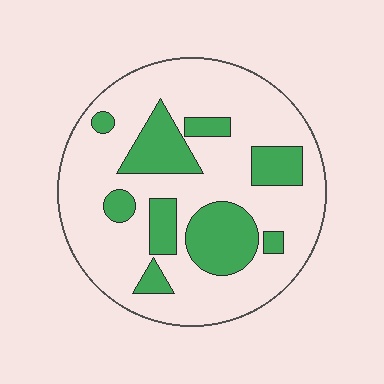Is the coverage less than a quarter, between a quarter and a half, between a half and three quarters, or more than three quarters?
Between a quarter and a half.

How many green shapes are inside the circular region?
9.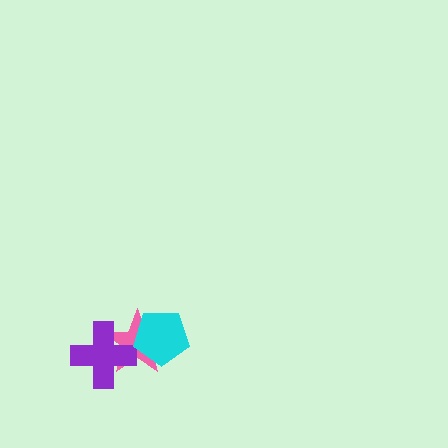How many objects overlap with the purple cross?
1 object overlaps with the purple cross.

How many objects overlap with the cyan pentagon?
1 object overlaps with the cyan pentagon.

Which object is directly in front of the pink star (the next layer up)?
The purple cross is directly in front of the pink star.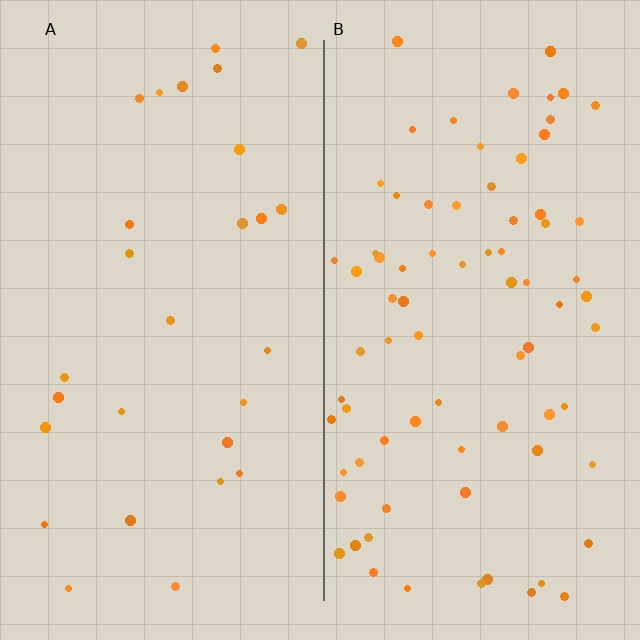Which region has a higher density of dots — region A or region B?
B (the right).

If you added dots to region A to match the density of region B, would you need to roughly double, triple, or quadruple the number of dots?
Approximately triple.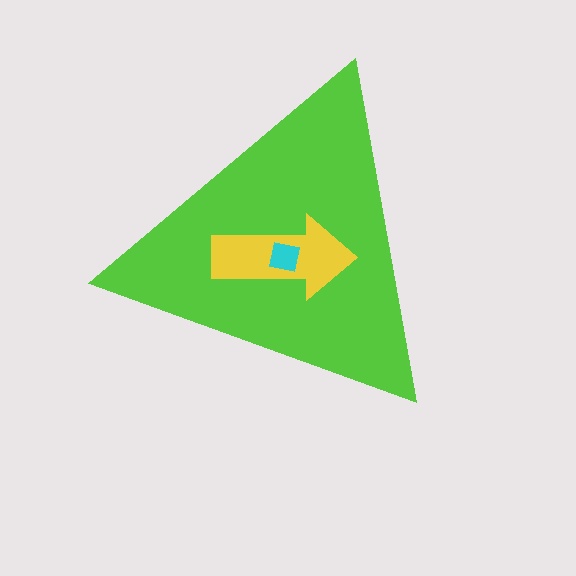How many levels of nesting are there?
3.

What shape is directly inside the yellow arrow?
The cyan square.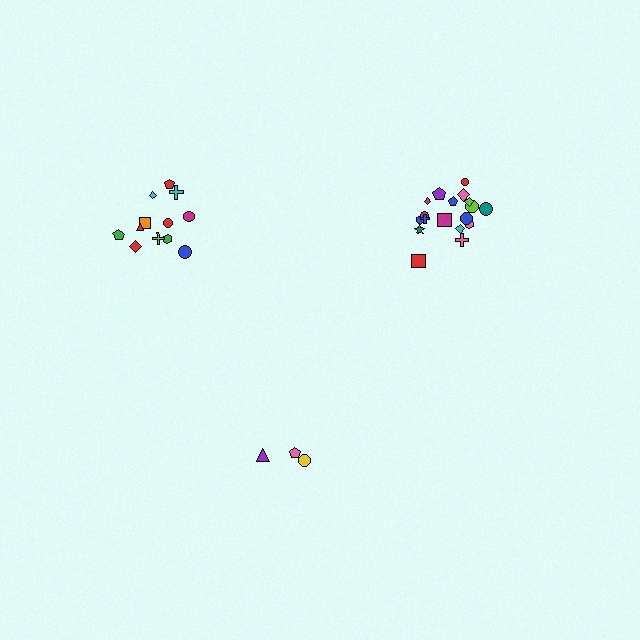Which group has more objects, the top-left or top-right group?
The top-right group.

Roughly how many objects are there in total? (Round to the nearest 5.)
Roughly 35 objects in total.